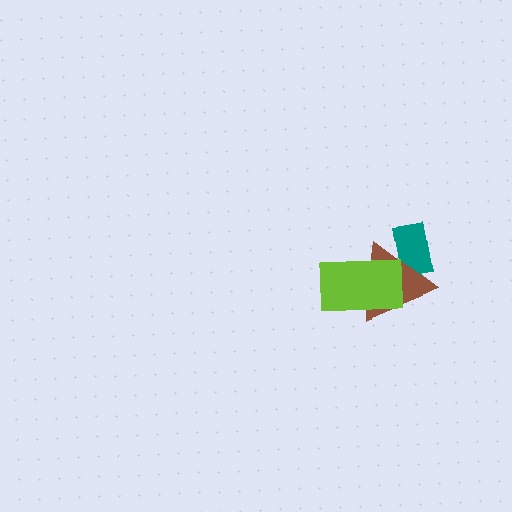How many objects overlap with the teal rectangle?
1 object overlaps with the teal rectangle.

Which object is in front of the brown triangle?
The lime rectangle is in front of the brown triangle.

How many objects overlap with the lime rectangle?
1 object overlaps with the lime rectangle.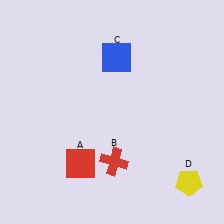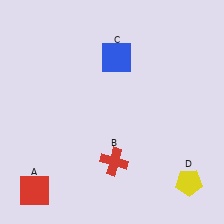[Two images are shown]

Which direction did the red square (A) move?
The red square (A) moved left.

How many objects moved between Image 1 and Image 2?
1 object moved between the two images.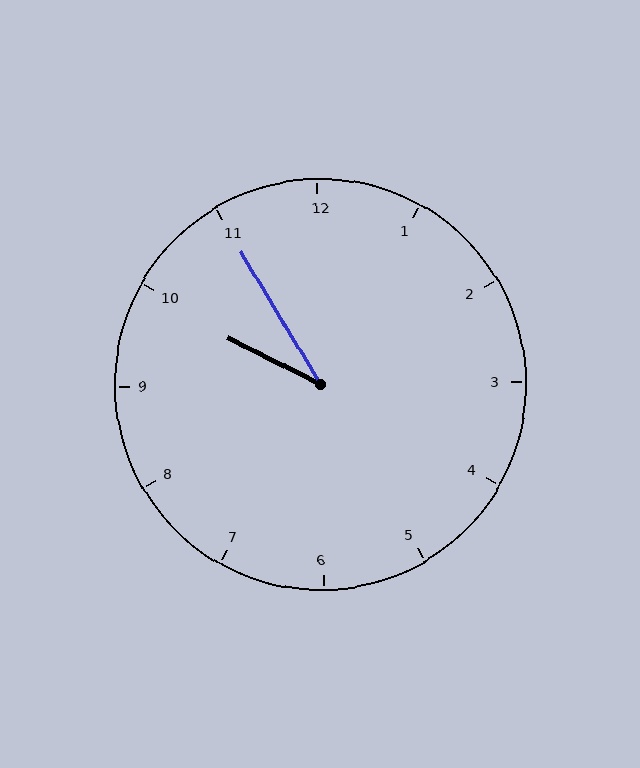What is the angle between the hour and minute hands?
Approximately 32 degrees.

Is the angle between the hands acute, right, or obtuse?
It is acute.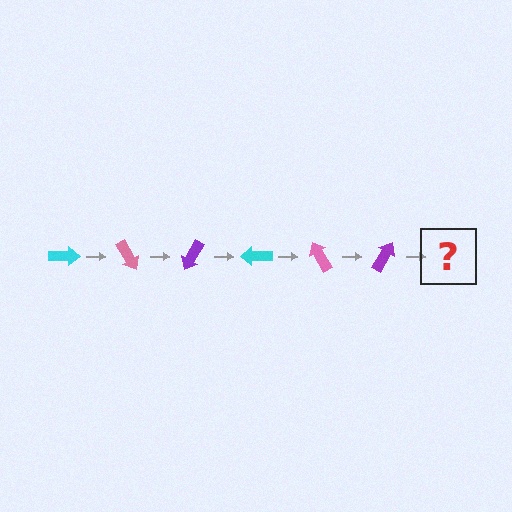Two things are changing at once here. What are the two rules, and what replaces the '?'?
The two rules are that it rotates 60 degrees each step and the color cycles through cyan, pink, and purple. The '?' should be a cyan arrow, rotated 360 degrees from the start.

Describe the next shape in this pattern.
It should be a cyan arrow, rotated 360 degrees from the start.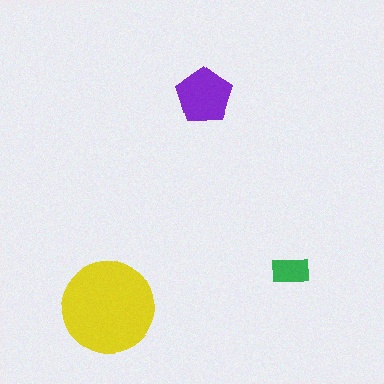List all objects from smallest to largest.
The green rectangle, the purple pentagon, the yellow circle.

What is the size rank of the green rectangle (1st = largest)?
3rd.